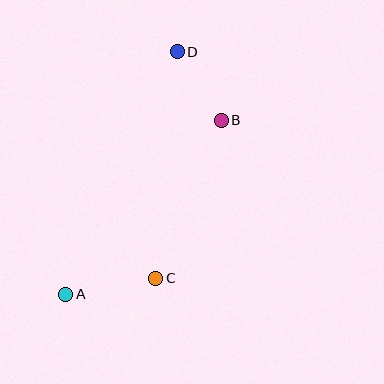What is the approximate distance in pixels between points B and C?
The distance between B and C is approximately 171 pixels.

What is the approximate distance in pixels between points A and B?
The distance between A and B is approximately 233 pixels.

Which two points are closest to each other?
Points B and D are closest to each other.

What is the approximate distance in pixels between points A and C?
The distance between A and C is approximately 91 pixels.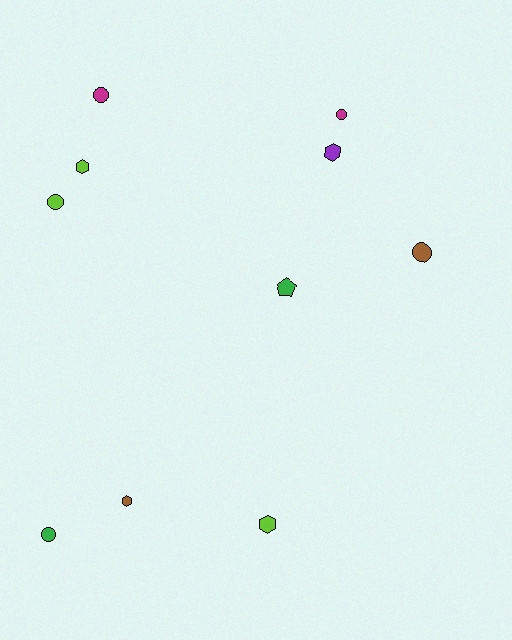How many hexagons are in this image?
There are 4 hexagons.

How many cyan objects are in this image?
There are no cyan objects.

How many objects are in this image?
There are 10 objects.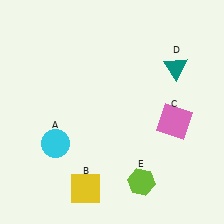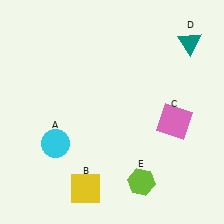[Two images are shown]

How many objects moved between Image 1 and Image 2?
1 object moved between the two images.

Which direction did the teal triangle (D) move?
The teal triangle (D) moved up.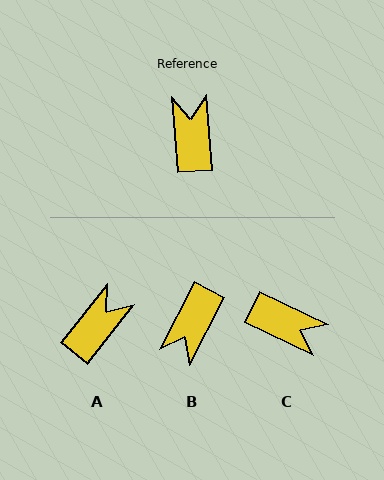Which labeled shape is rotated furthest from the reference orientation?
B, about 148 degrees away.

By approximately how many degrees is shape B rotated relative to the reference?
Approximately 148 degrees counter-clockwise.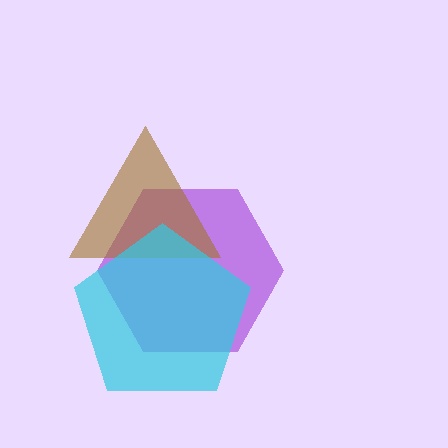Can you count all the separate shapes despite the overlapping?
Yes, there are 3 separate shapes.